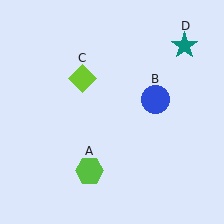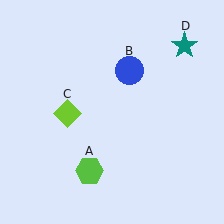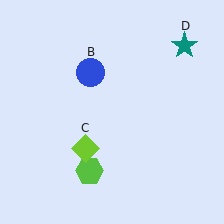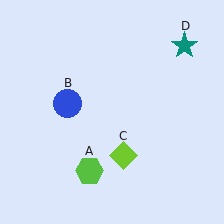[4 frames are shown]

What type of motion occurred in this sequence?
The blue circle (object B), lime diamond (object C) rotated counterclockwise around the center of the scene.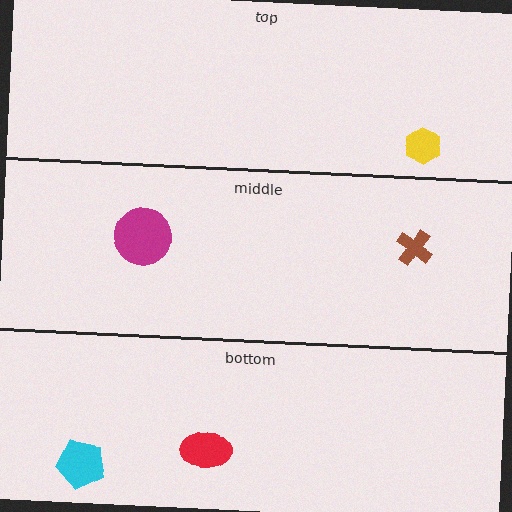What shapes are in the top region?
The yellow hexagon.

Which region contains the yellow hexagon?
The top region.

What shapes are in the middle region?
The brown cross, the magenta circle.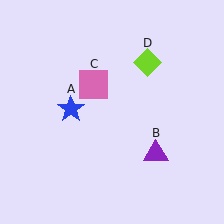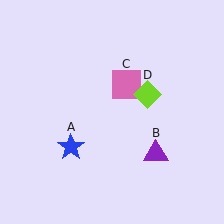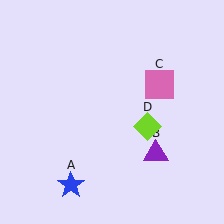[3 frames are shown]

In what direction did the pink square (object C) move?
The pink square (object C) moved right.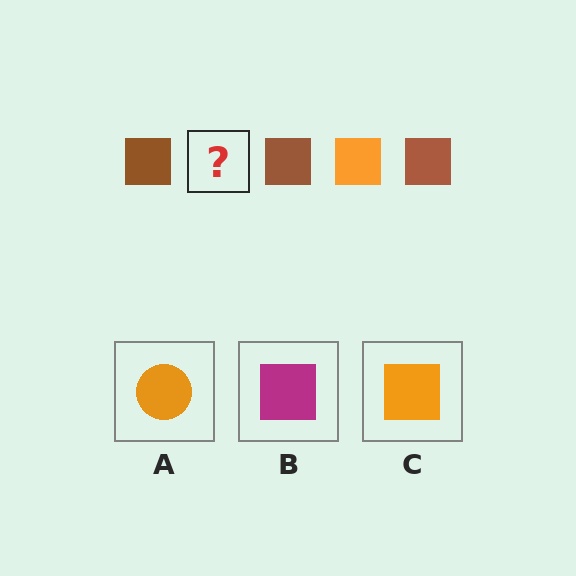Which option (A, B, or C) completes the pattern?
C.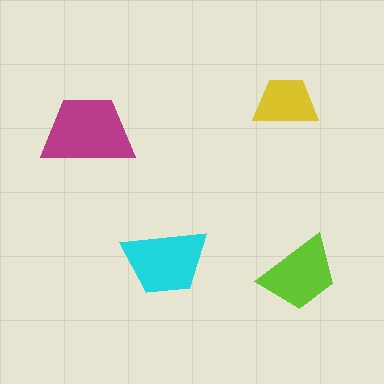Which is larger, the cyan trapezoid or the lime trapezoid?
The cyan one.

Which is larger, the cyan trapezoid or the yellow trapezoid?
The cyan one.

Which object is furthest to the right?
The lime trapezoid is rightmost.